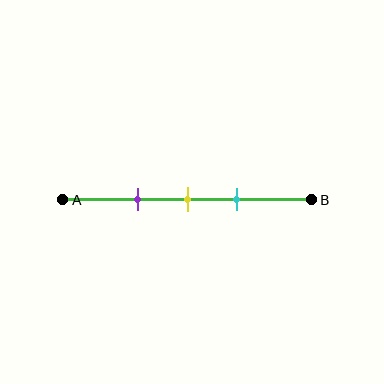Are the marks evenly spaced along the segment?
Yes, the marks are approximately evenly spaced.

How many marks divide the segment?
There are 3 marks dividing the segment.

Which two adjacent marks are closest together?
The yellow and cyan marks are the closest adjacent pair.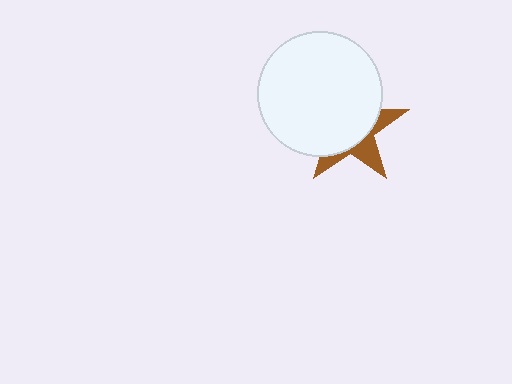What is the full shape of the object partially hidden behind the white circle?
The partially hidden object is a brown star.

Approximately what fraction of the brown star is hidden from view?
Roughly 67% of the brown star is hidden behind the white circle.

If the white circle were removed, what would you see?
You would see the complete brown star.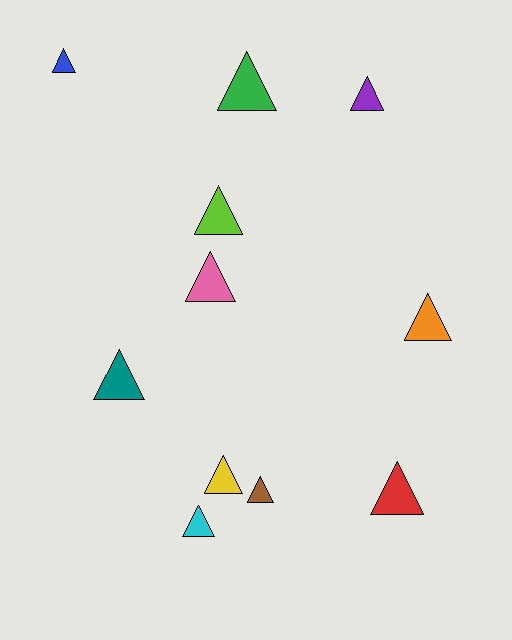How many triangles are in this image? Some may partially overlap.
There are 11 triangles.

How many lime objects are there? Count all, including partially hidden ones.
There is 1 lime object.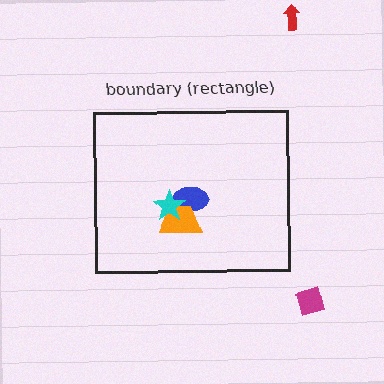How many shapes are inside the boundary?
3 inside, 2 outside.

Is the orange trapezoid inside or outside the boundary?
Inside.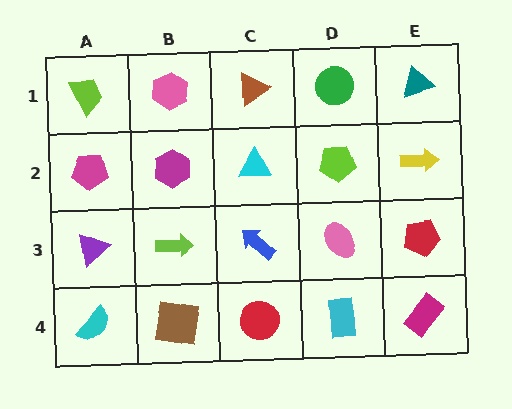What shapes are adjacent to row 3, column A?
A magenta pentagon (row 2, column A), a cyan semicircle (row 4, column A), a lime arrow (row 3, column B).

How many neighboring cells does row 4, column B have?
3.